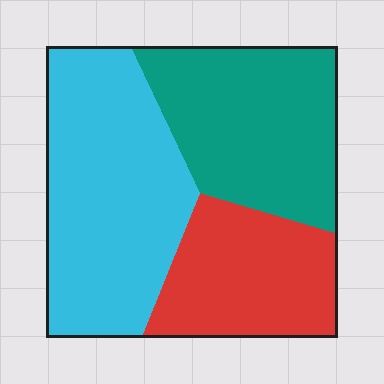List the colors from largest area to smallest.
From largest to smallest: cyan, teal, red.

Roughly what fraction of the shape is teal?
Teal takes up between a sixth and a third of the shape.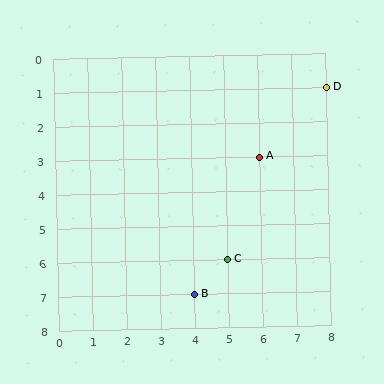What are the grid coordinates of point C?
Point C is at grid coordinates (5, 6).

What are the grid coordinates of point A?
Point A is at grid coordinates (6, 3).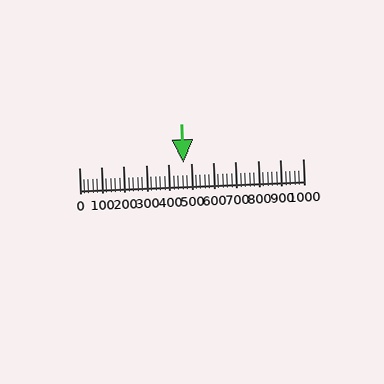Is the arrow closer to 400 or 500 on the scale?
The arrow is closer to 500.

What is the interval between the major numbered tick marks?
The major tick marks are spaced 100 units apart.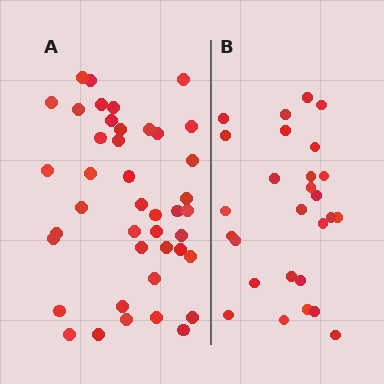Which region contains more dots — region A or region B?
Region A (the left region) has more dots.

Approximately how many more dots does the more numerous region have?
Region A has approximately 15 more dots than region B.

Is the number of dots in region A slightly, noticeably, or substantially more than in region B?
Region A has substantially more. The ratio is roughly 1.6 to 1.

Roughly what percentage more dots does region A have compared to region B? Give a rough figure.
About 55% more.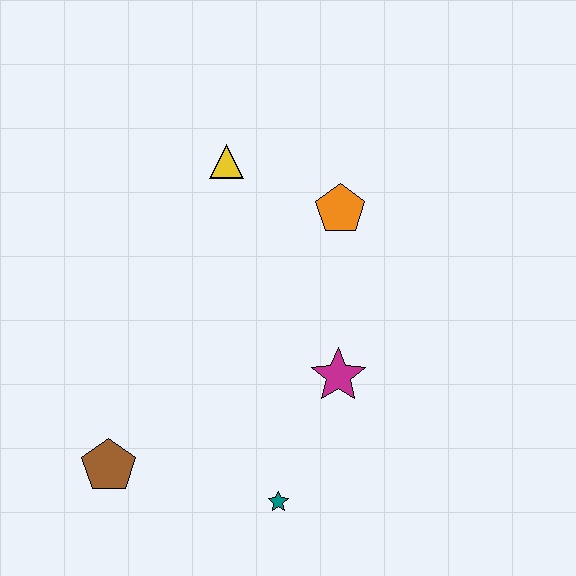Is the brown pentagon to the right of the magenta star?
No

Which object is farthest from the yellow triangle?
The teal star is farthest from the yellow triangle.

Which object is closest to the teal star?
The magenta star is closest to the teal star.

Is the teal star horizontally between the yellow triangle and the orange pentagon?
Yes